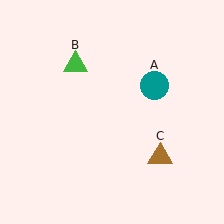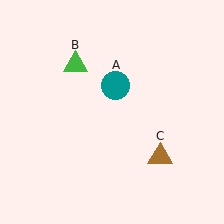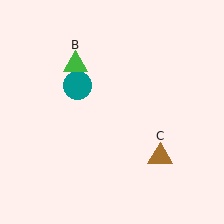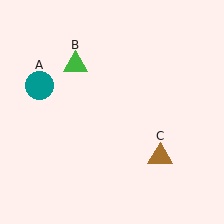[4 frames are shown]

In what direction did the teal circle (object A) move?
The teal circle (object A) moved left.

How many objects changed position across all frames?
1 object changed position: teal circle (object A).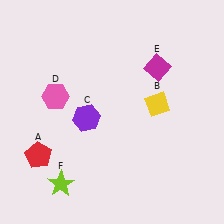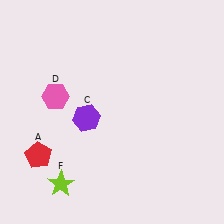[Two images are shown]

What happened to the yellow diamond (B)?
The yellow diamond (B) was removed in Image 2. It was in the top-right area of Image 1.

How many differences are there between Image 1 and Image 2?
There are 2 differences between the two images.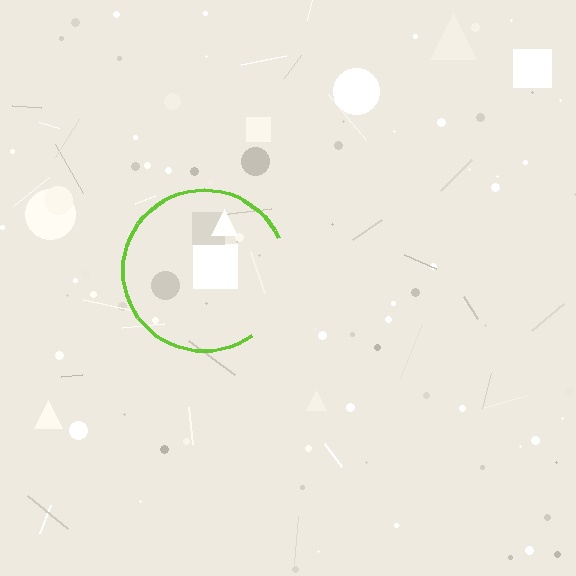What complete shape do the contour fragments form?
The contour fragments form a circle.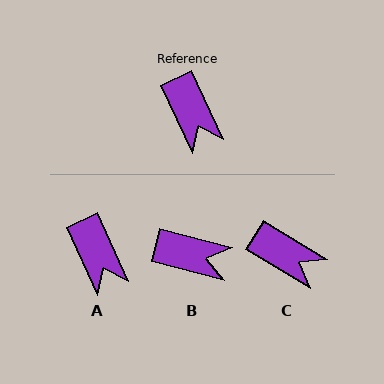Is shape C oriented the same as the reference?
No, it is off by about 34 degrees.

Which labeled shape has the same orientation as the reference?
A.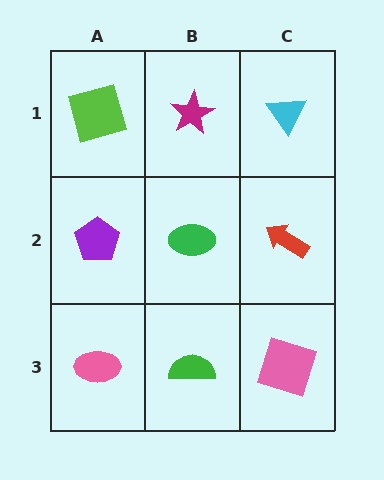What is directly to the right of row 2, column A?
A green ellipse.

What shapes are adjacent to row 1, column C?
A red arrow (row 2, column C), a magenta star (row 1, column B).